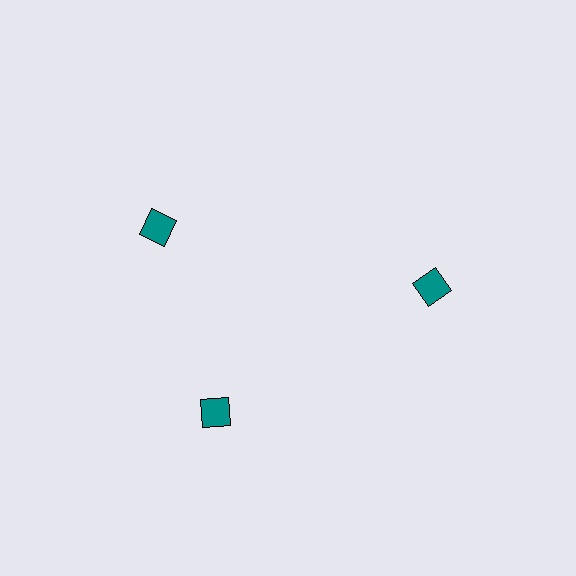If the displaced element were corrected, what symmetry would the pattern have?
It would have 3-fold rotational symmetry — the pattern would map onto itself every 120 degrees.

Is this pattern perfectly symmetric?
No. The 3 teal squares are arranged in a ring, but one element near the 11 o'clock position is rotated out of alignment along the ring, breaking the 3-fold rotational symmetry.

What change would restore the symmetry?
The symmetry would be restored by rotating it back into even spacing with its neighbors so that all 3 squares sit at equal angles and equal distance from the center.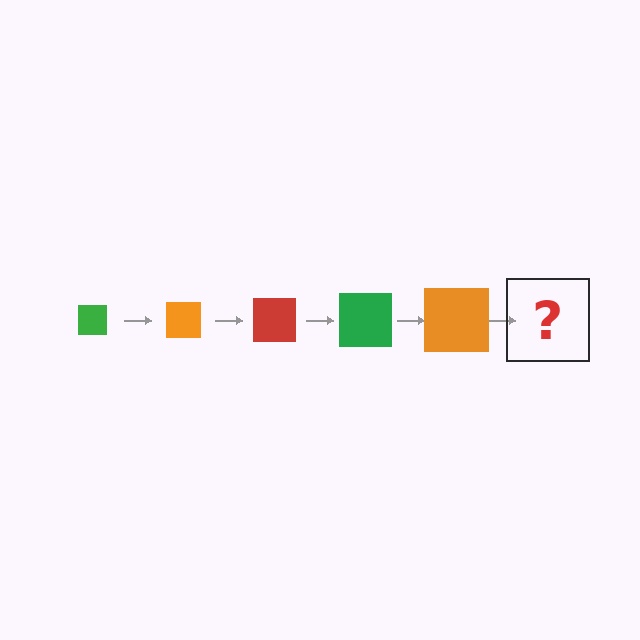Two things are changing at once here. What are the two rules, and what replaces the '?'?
The two rules are that the square grows larger each step and the color cycles through green, orange, and red. The '?' should be a red square, larger than the previous one.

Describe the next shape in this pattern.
It should be a red square, larger than the previous one.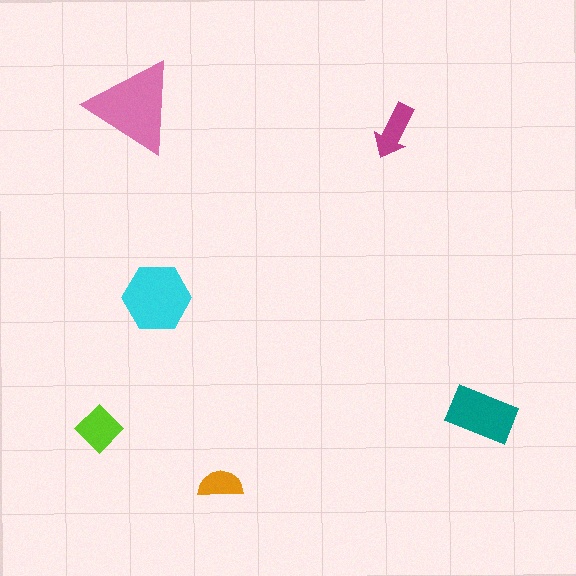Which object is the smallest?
The orange semicircle.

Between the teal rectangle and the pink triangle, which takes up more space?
The pink triangle.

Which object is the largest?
The pink triangle.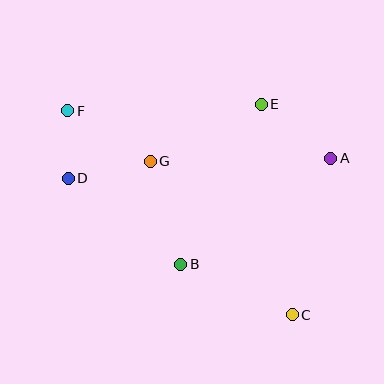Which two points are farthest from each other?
Points C and F are farthest from each other.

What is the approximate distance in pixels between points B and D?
The distance between B and D is approximately 142 pixels.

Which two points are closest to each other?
Points D and F are closest to each other.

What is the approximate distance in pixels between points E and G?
The distance between E and G is approximately 125 pixels.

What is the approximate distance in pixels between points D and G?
The distance between D and G is approximately 84 pixels.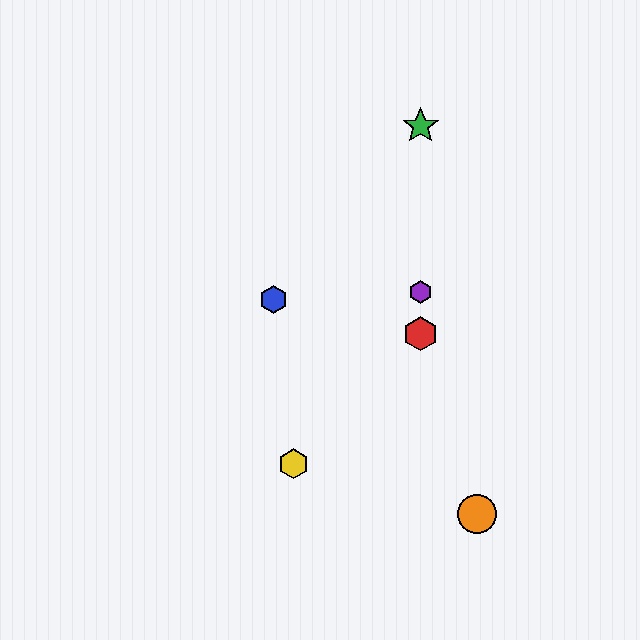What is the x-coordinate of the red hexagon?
The red hexagon is at x≈421.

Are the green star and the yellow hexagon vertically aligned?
No, the green star is at x≈421 and the yellow hexagon is at x≈294.